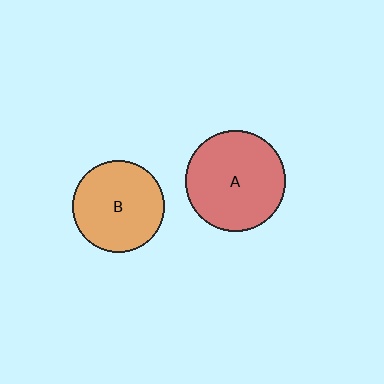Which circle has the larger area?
Circle A (red).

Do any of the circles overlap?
No, none of the circles overlap.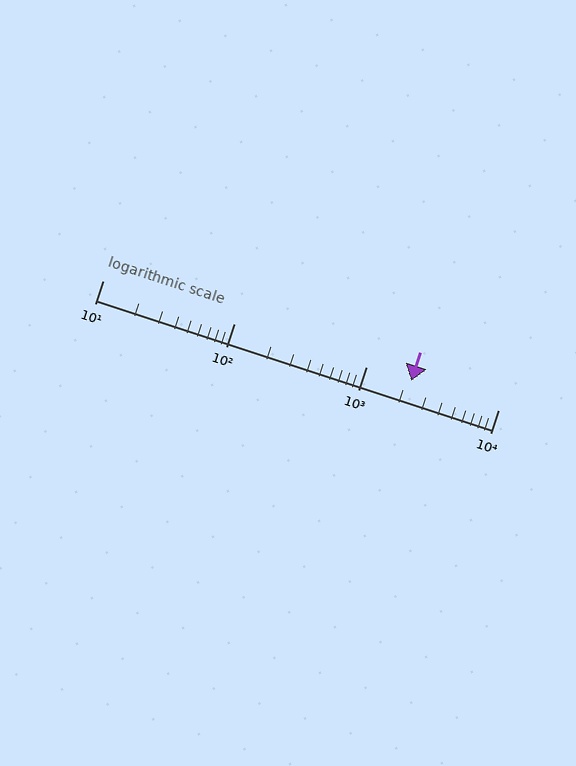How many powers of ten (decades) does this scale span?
The scale spans 3 decades, from 10 to 10000.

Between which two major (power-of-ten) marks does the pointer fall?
The pointer is between 1000 and 10000.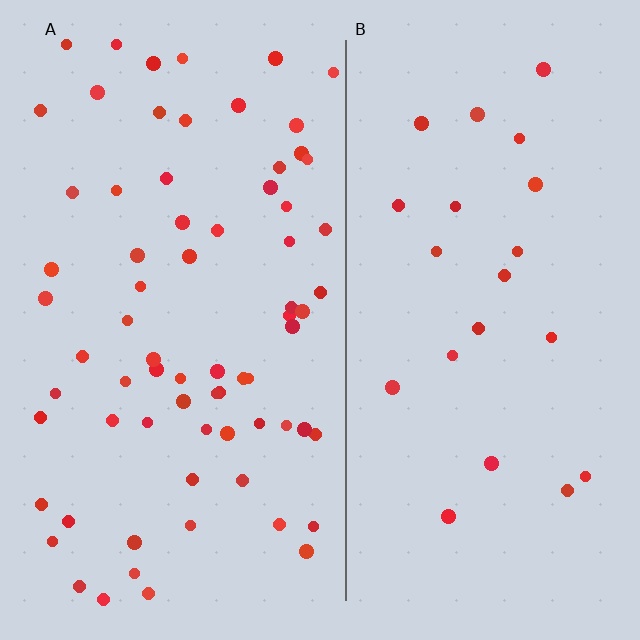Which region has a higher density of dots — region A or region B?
A (the left).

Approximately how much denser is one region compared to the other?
Approximately 3.3× — region A over region B.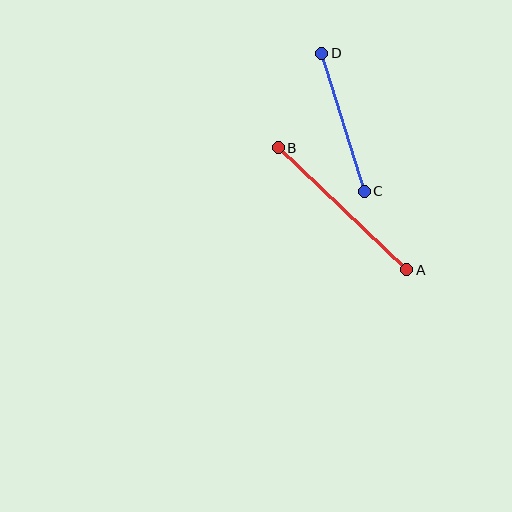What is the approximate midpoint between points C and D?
The midpoint is at approximately (343, 122) pixels.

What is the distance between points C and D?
The distance is approximately 144 pixels.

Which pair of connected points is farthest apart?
Points A and B are farthest apart.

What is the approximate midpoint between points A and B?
The midpoint is at approximately (342, 209) pixels.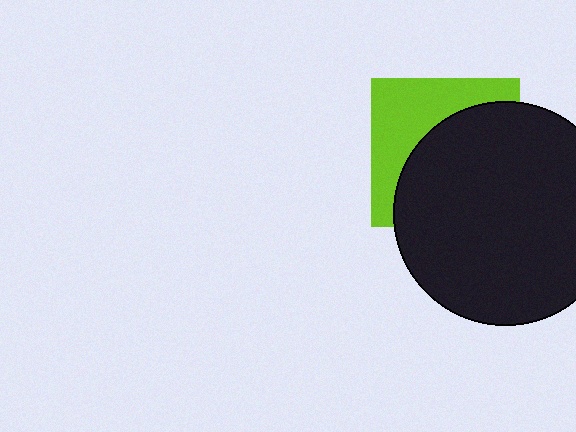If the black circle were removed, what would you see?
You would see the complete lime square.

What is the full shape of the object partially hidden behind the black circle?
The partially hidden object is a lime square.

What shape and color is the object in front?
The object in front is a black circle.